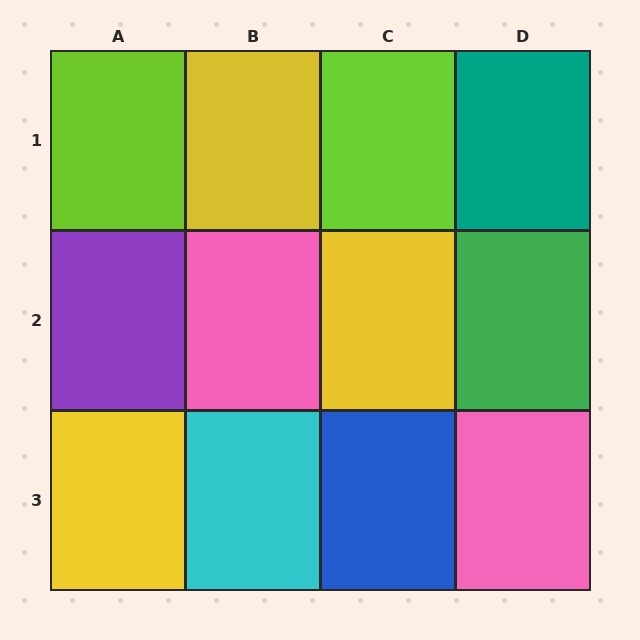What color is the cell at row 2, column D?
Green.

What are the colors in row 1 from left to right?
Lime, yellow, lime, teal.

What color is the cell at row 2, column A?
Purple.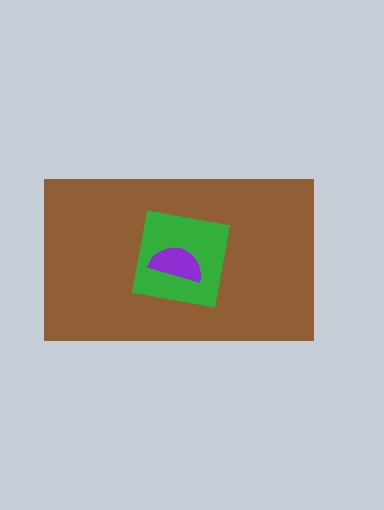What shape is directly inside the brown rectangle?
The green square.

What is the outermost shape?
The brown rectangle.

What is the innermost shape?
The purple semicircle.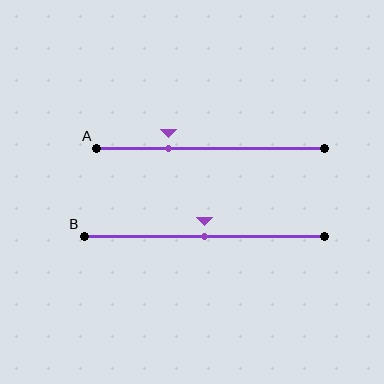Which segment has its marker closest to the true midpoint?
Segment B has its marker closest to the true midpoint.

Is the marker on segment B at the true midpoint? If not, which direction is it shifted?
Yes, the marker on segment B is at the true midpoint.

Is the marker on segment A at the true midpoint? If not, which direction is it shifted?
No, the marker on segment A is shifted to the left by about 18% of the segment length.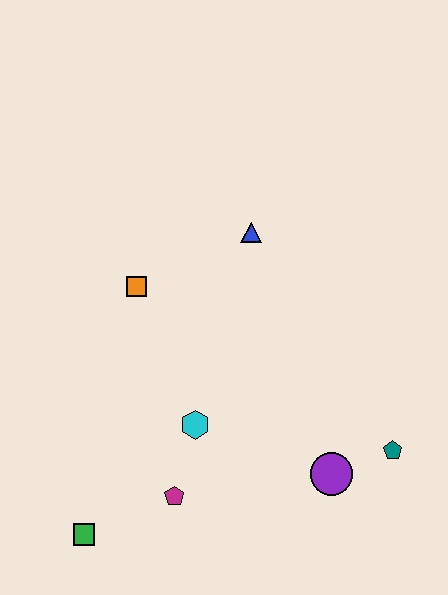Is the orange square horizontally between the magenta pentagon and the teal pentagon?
No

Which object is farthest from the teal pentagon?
The green square is farthest from the teal pentagon.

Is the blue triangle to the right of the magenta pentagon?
Yes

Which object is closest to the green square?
The magenta pentagon is closest to the green square.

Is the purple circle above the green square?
Yes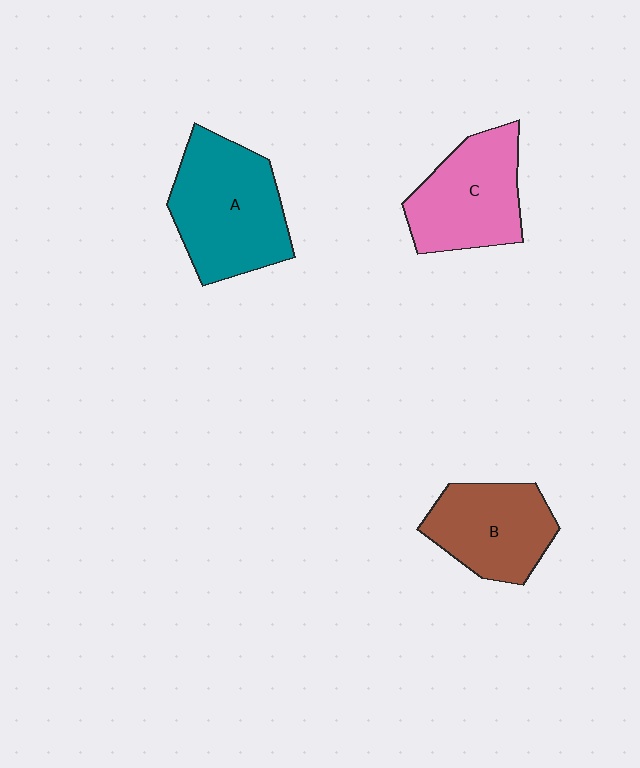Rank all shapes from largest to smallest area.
From largest to smallest: A (teal), C (pink), B (brown).